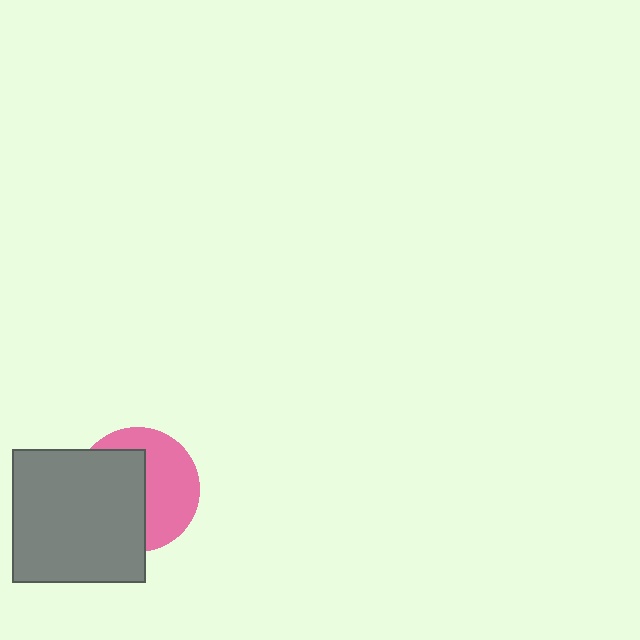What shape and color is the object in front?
The object in front is a gray square.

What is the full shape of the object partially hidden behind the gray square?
The partially hidden object is a pink circle.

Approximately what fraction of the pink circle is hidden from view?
Roughly 51% of the pink circle is hidden behind the gray square.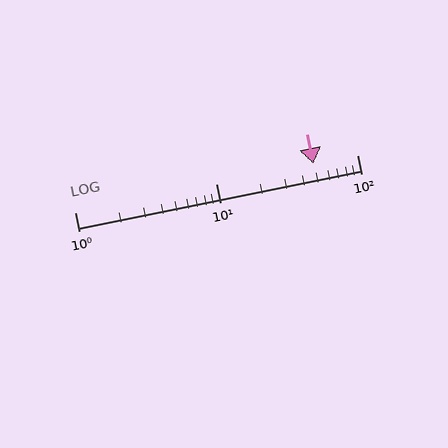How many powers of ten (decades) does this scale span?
The scale spans 2 decades, from 1 to 100.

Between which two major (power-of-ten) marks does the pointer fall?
The pointer is between 10 and 100.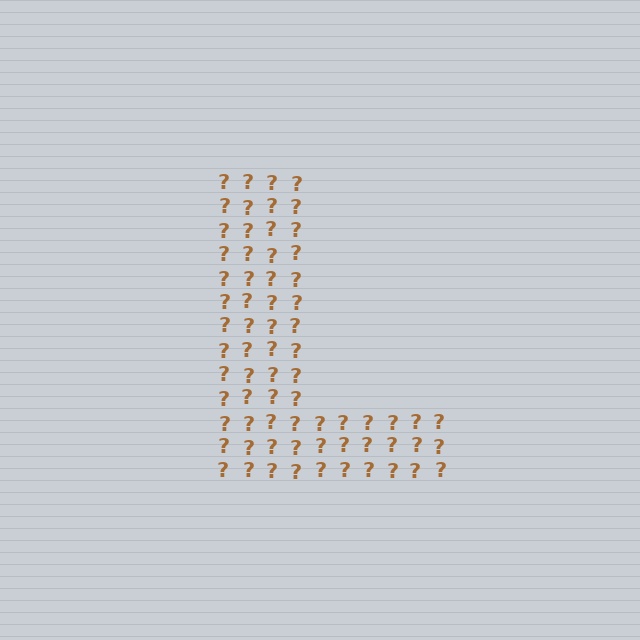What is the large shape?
The large shape is the letter L.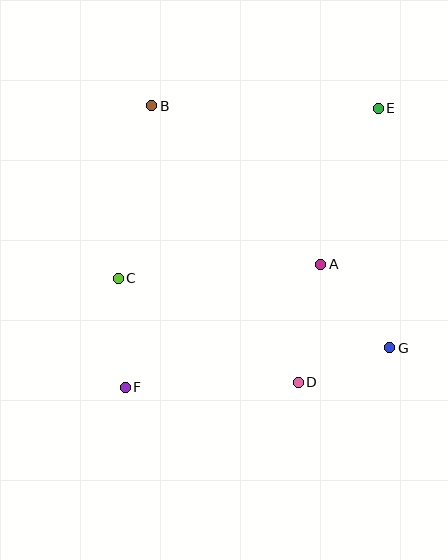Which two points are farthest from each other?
Points E and F are farthest from each other.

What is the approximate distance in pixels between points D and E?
The distance between D and E is approximately 285 pixels.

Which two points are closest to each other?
Points D and G are closest to each other.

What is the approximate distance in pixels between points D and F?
The distance between D and F is approximately 173 pixels.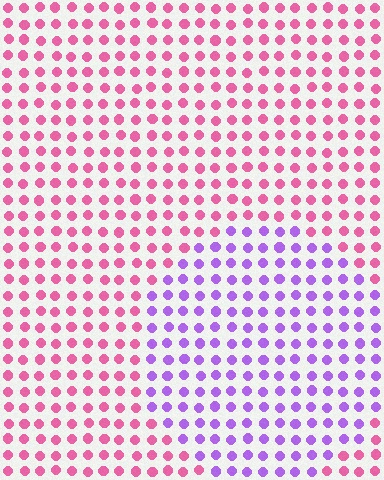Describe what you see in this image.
The image is filled with small pink elements in a uniform arrangement. A circle-shaped region is visible where the elements are tinted to a slightly different hue, forming a subtle color boundary.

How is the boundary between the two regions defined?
The boundary is defined purely by a slight shift in hue (about 56 degrees). Spacing, size, and orientation are identical on both sides.